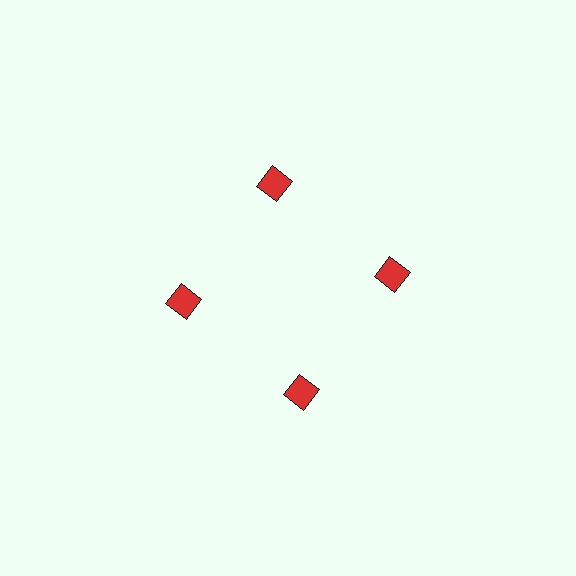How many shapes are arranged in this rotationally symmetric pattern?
There are 4 shapes, arranged in 4 groups of 1.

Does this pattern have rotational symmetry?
Yes, this pattern has 4-fold rotational symmetry. It looks the same after rotating 90 degrees around the center.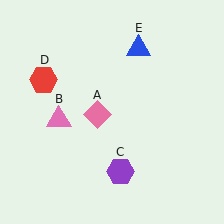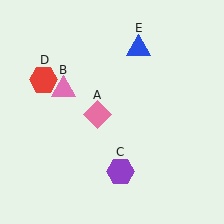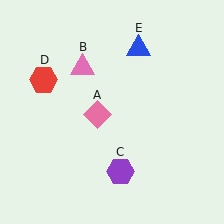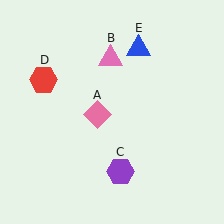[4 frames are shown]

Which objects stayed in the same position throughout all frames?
Pink diamond (object A) and purple hexagon (object C) and red hexagon (object D) and blue triangle (object E) remained stationary.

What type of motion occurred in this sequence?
The pink triangle (object B) rotated clockwise around the center of the scene.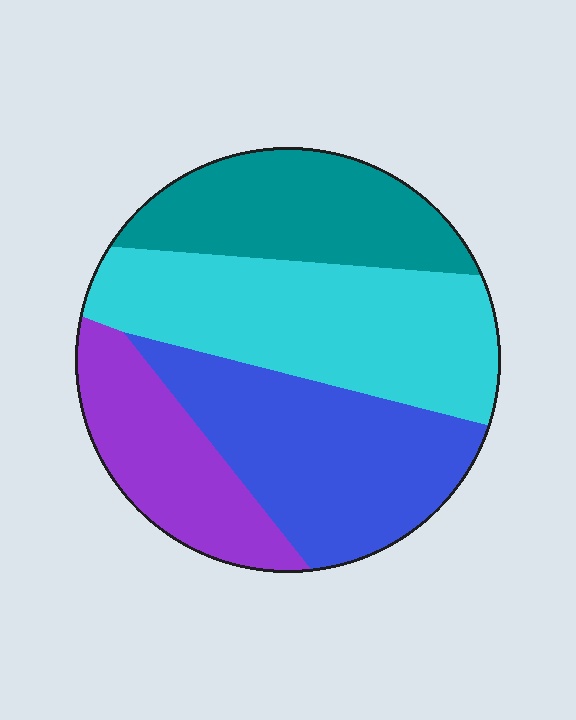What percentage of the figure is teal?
Teal takes up about one fifth (1/5) of the figure.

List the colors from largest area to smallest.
From largest to smallest: cyan, blue, teal, purple.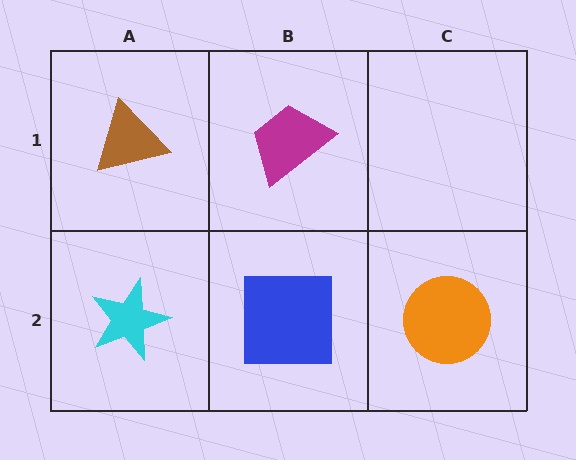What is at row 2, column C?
An orange circle.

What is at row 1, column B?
A magenta trapezoid.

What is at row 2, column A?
A cyan star.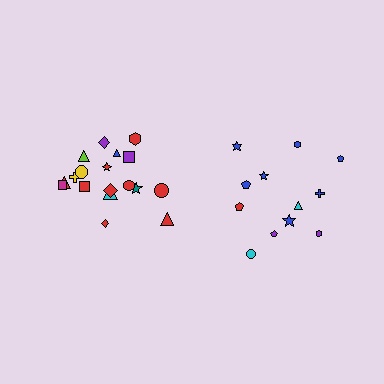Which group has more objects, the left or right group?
The left group.